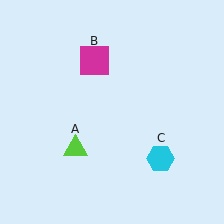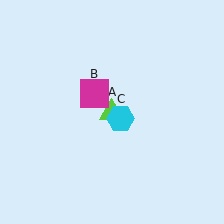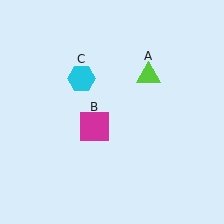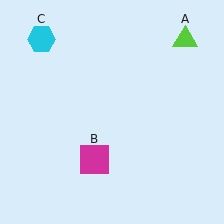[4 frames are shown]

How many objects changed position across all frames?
3 objects changed position: lime triangle (object A), magenta square (object B), cyan hexagon (object C).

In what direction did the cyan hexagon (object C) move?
The cyan hexagon (object C) moved up and to the left.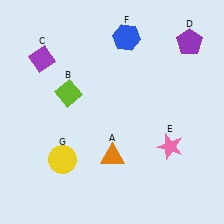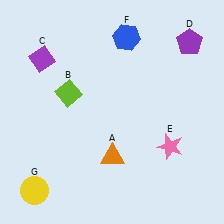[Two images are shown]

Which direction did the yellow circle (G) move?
The yellow circle (G) moved down.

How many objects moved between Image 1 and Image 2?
1 object moved between the two images.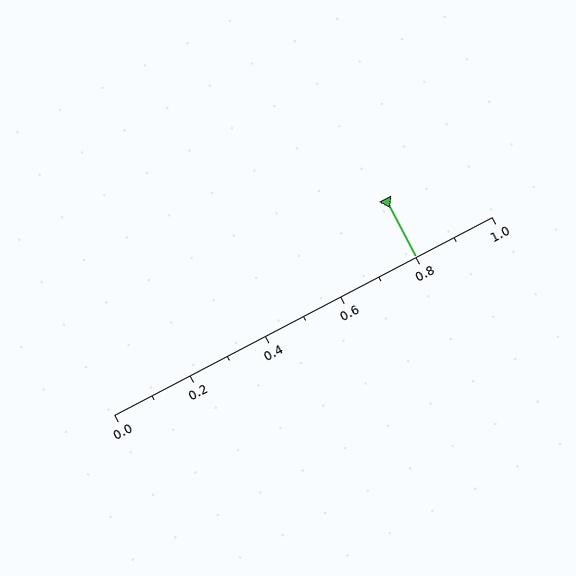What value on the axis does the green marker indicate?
The marker indicates approximately 0.8.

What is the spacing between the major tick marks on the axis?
The major ticks are spaced 0.2 apart.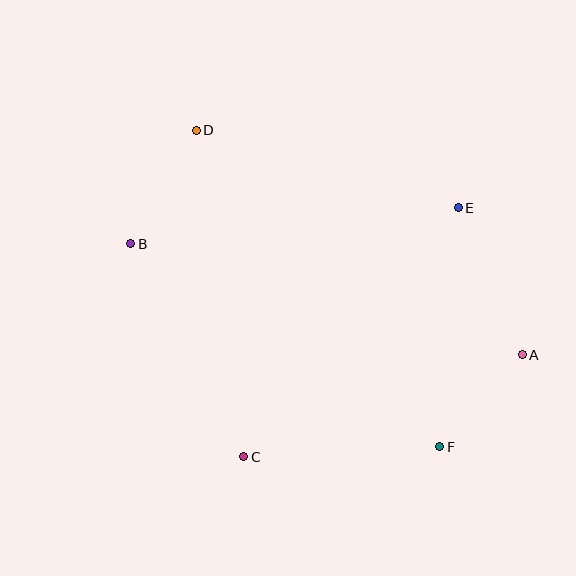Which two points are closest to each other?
Points A and F are closest to each other.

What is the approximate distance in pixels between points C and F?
The distance between C and F is approximately 196 pixels.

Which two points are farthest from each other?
Points A and B are farthest from each other.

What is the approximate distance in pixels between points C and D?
The distance between C and D is approximately 330 pixels.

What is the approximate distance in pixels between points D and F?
The distance between D and F is approximately 399 pixels.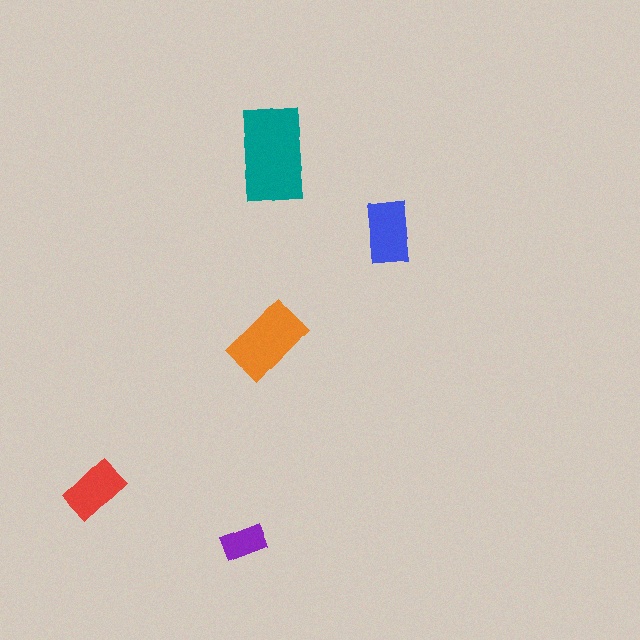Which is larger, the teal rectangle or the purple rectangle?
The teal one.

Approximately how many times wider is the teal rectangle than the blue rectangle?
About 1.5 times wider.